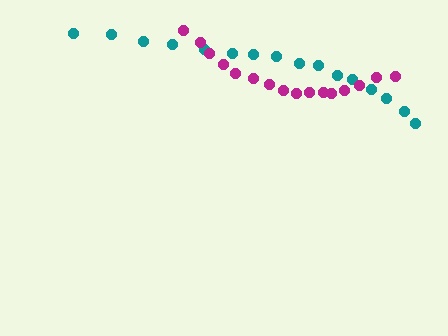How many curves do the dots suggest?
There are 2 distinct paths.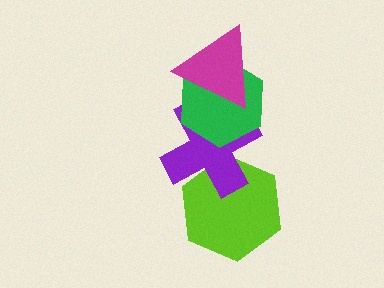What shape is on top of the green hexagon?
The magenta triangle is on top of the green hexagon.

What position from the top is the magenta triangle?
The magenta triangle is 1st from the top.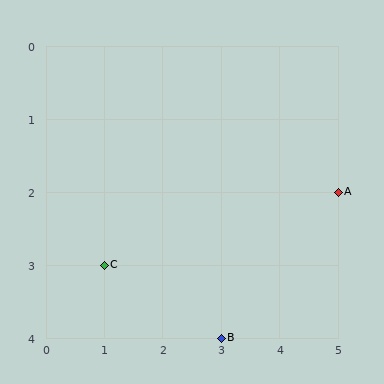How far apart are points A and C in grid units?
Points A and C are 4 columns and 1 row apart (about 4.1 grid units diagonally).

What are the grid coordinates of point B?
Point B is at grid coordinates (3, 4).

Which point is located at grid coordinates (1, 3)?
Point C is at (1, 3).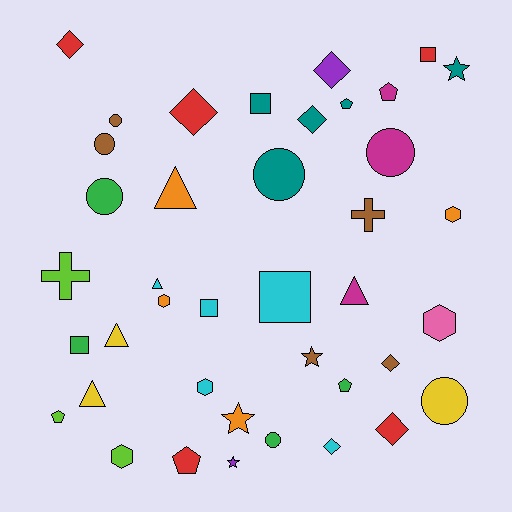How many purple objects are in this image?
There are 2 purple objects.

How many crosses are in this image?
There are 2 crosses.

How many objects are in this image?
There are 40 objects.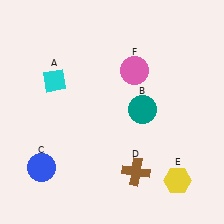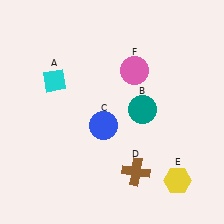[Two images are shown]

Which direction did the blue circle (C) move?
The blue circle (C) moved right.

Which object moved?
The blue circle (C) moved right.